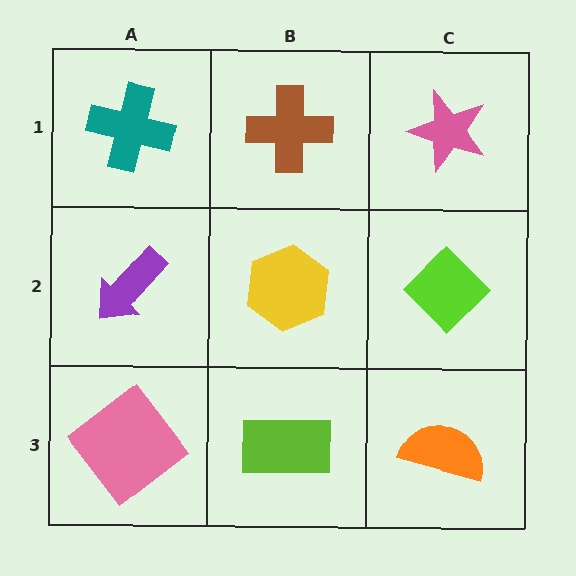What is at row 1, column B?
A brown cross.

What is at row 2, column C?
A lime diamond.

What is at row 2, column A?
A purple arrow.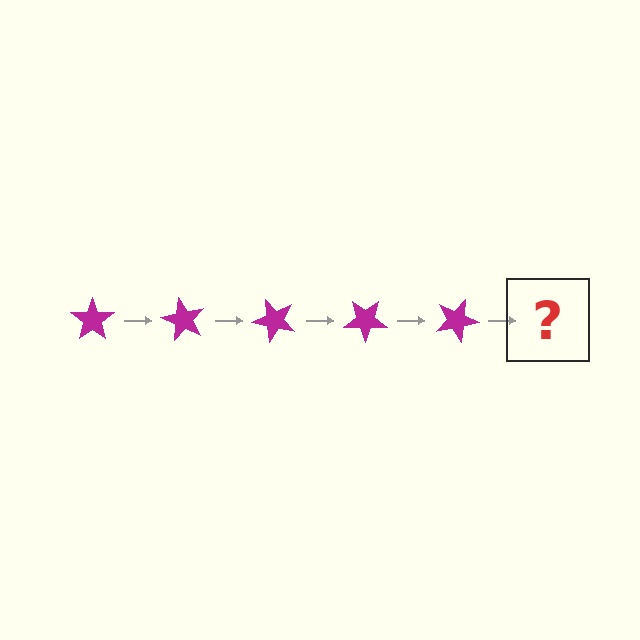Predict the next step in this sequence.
The next step is a magenta star rotated 300 degrees.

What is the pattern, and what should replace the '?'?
The pattern is that the star rotates 60 degrees each step. The '?' should be a magenta star rotated 300 degrees.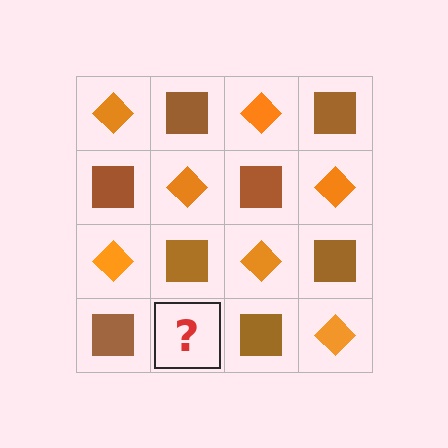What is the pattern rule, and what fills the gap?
The rule is that it alternates orange diamond and brown square in a checkerboard pattern. The gap should be filled with an orange diamond.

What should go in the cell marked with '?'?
The missing cell should contain an orange diamond.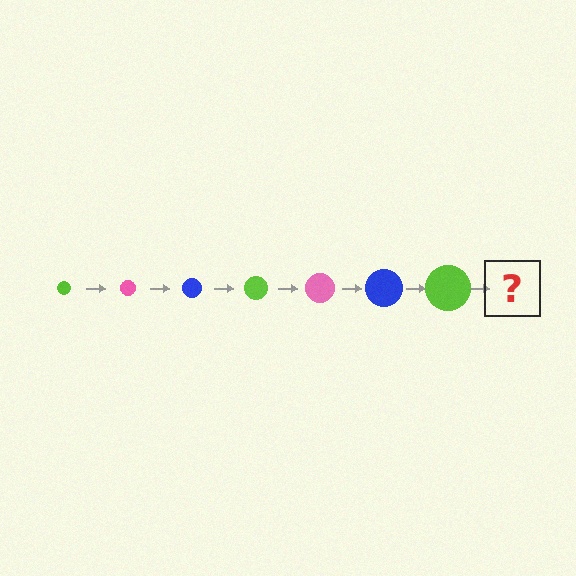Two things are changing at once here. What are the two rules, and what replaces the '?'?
The two rules are that the circle grows larger each step and the color cycles through lime, pink, and blue. The '?' should be a pink circle, larger than the previous one.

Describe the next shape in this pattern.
It should be a pink circle, larger than the previous one.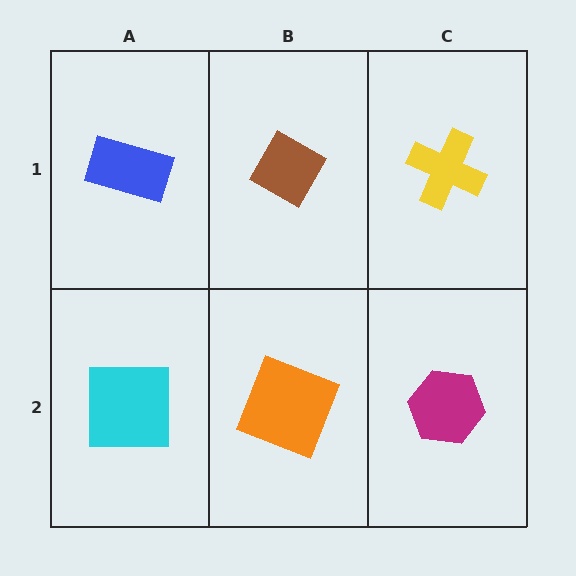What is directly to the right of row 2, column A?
An orange square.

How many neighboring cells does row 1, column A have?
2.